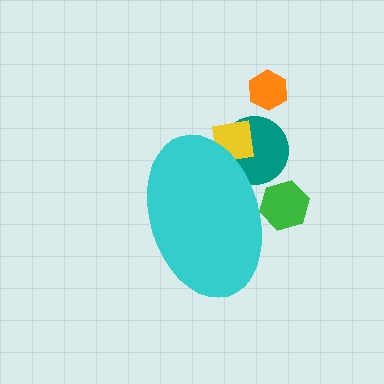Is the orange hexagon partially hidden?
No, the orange hexagon is fully visible.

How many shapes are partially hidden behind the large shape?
3 shapes are partially hidden.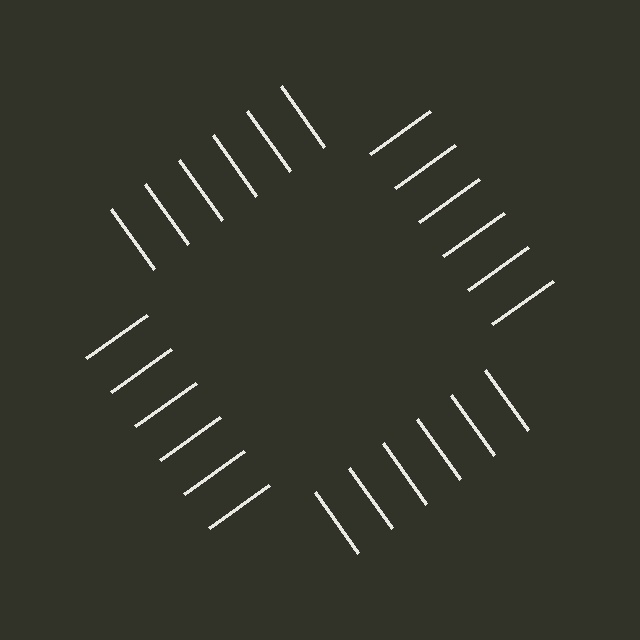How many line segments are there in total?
24 — 6 along each of the 4 edges.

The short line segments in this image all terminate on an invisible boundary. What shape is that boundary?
An illusory square — the line segments terminate on its edges but no continuous stroke is drawn.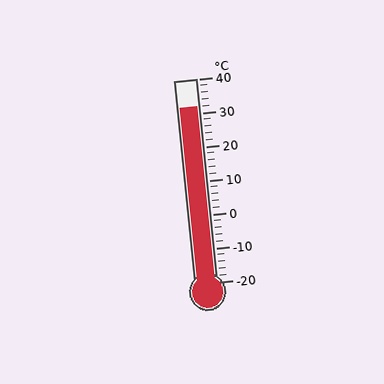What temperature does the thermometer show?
The thermometer shows approximately 32°C.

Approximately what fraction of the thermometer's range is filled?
The thermometer is filled to approximately 85% of its range.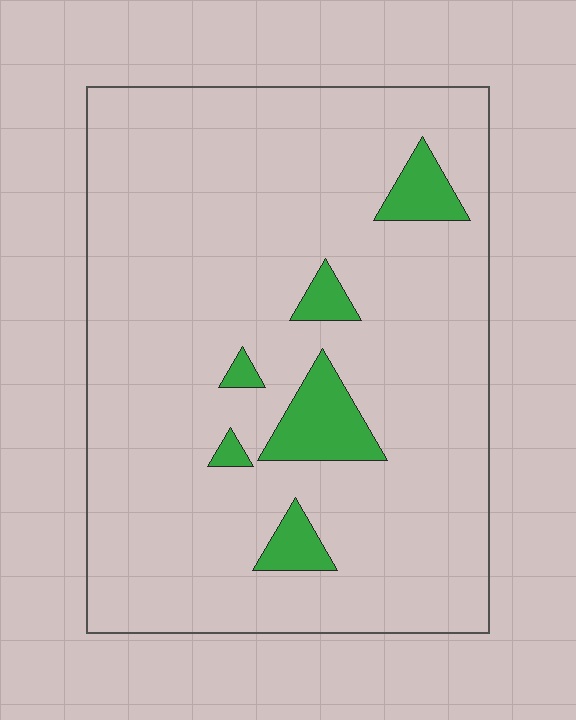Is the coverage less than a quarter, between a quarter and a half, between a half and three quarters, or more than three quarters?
Less than a quarter.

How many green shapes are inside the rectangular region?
6.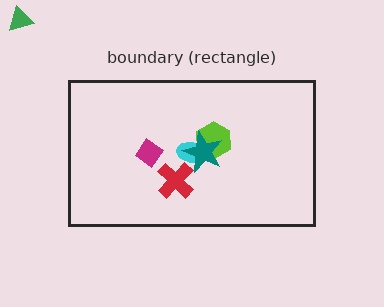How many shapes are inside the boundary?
5 inside, 1 outside.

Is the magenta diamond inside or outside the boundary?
Inside.